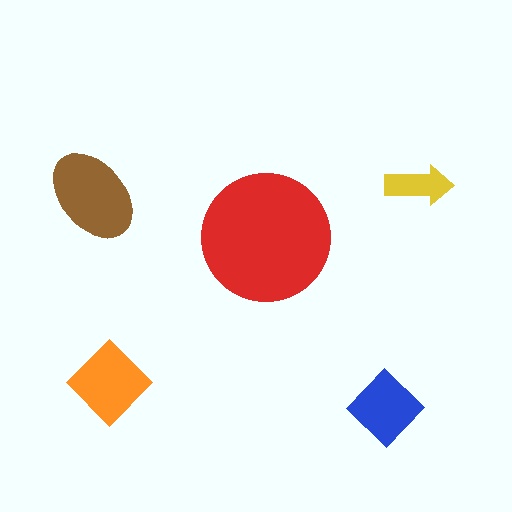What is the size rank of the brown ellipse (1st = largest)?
2nd.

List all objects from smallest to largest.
The yellow arrow, the blue diamond, the orange diamond, the brown ellipse, the red circle.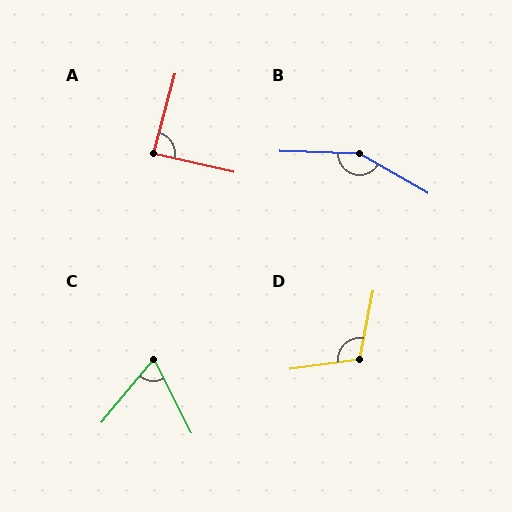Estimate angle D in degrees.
Approximately 109 degrees.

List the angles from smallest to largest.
C (67°), A (88°), D (109°), B (151°).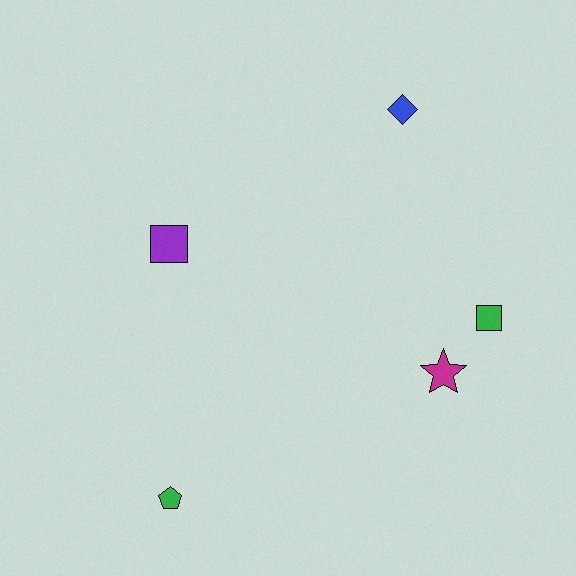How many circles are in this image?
There are no circles.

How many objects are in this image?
There are 5 objects.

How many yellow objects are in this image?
There are no yellow objects.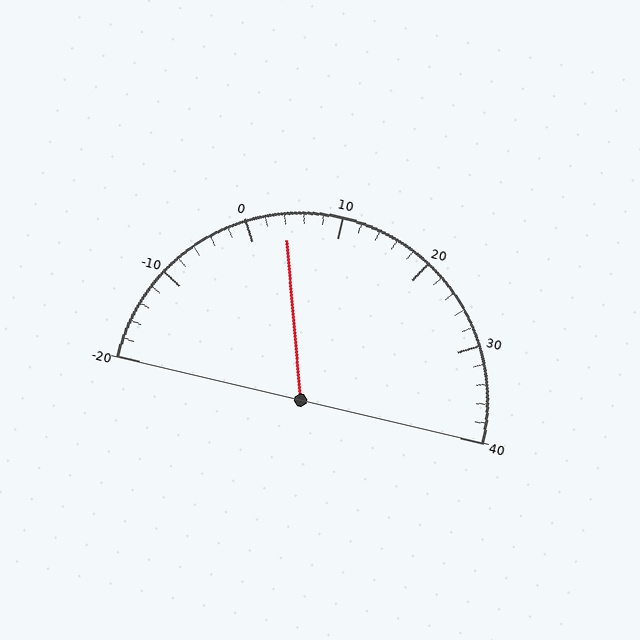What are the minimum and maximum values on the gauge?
The gauge ranges from -20 to 40.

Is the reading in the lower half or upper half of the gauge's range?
The reading is in the lower half of the range (-20 to 40).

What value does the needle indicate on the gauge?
The needle indicates approximately 4.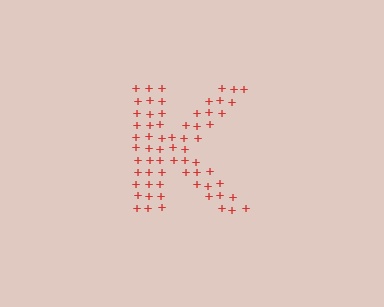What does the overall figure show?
The overall figure shows the letter K.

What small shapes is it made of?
It is made of small plus signs.